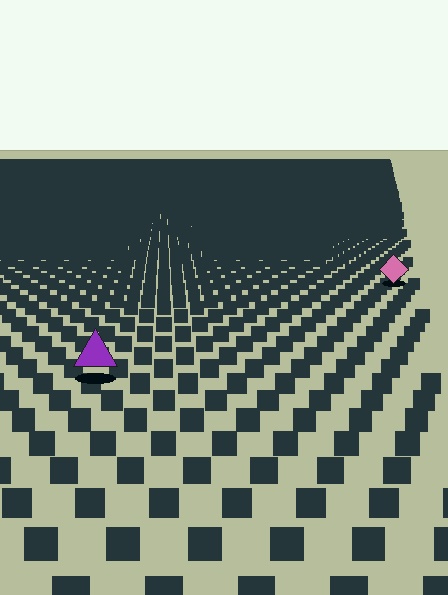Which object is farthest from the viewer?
The pink diamond is farthest from the viewer. It appears smaller and the ground texture around it is denser.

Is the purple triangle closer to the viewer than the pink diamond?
Yes. The purple triangle is closer — you can tell from the texture gradient: the ground texture is coarser near it.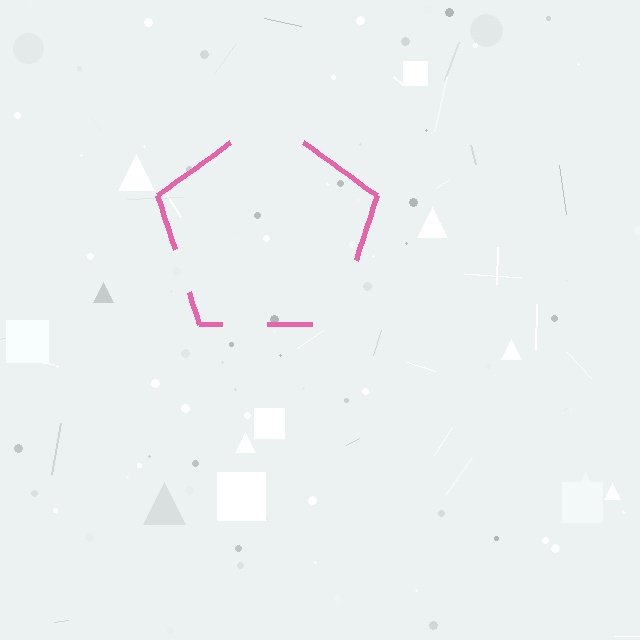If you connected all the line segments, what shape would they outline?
They would outline a pentagon.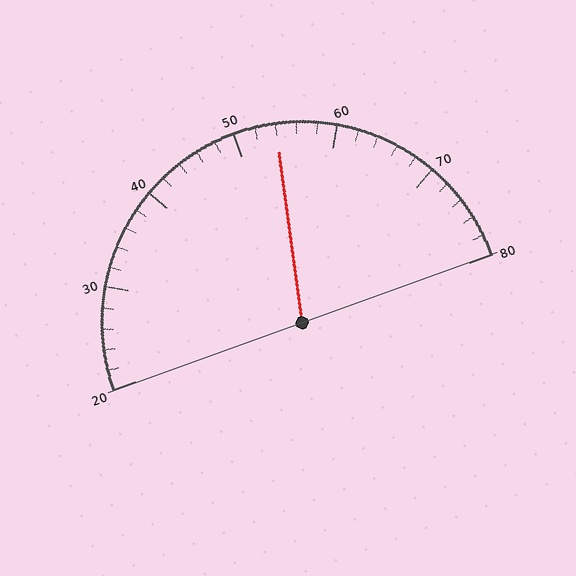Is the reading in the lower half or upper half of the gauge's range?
The reading is in the upper half of the range (20 to 80).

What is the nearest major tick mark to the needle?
The nearest major tick mark is 50.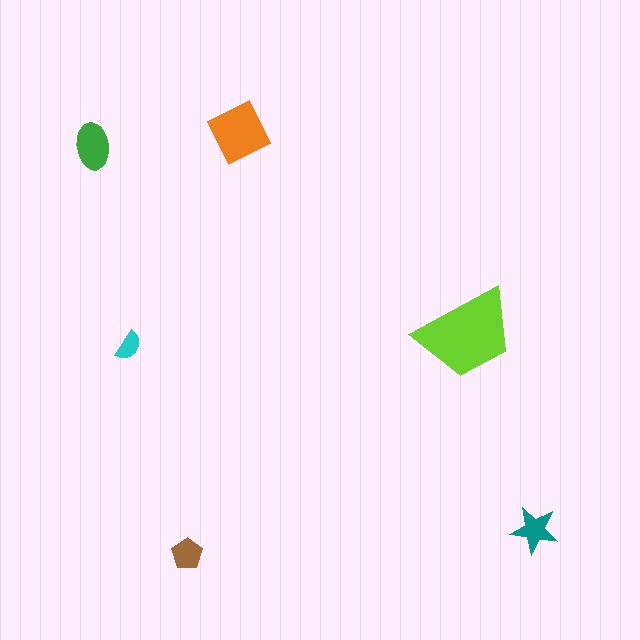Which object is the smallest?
The cyan semicircle.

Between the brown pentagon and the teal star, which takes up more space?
The teal star.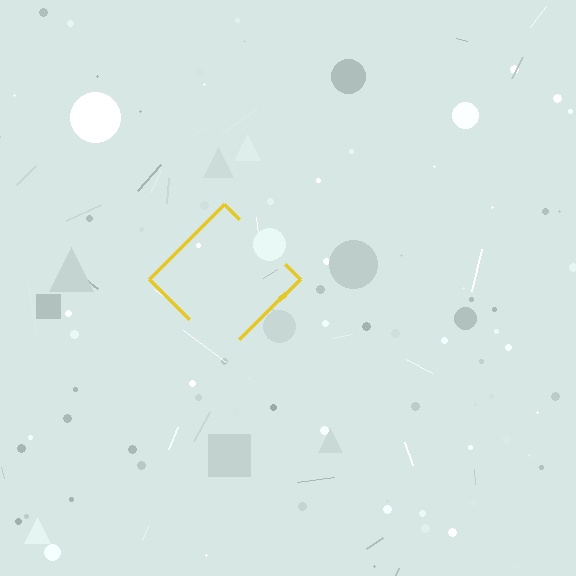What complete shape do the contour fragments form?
The contour fragments form a diamond.